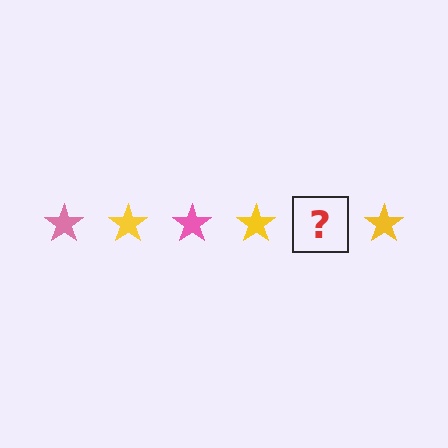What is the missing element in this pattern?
The missing element is a pink star.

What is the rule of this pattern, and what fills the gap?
The rule is that the pattern cycles through pink, yellow stars. The gap should be filled with a pink star.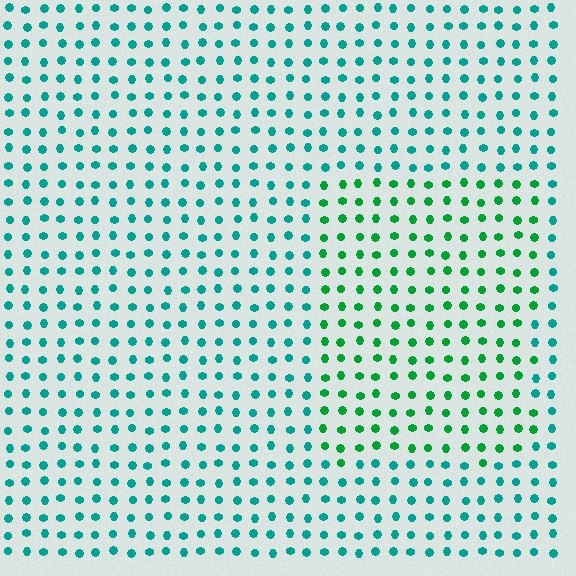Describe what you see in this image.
The image is filled with small teal elements in a uniform arrangement. A rectangle-shaped region is visible where the elements are tinted to a slightly different hue, forming a subtle color boundary.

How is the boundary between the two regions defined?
The boundary is defined purely by a slight shift in hue (about 36 degrees). Spacing, size, and orientation are identical on both sides.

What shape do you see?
I see a rectangle.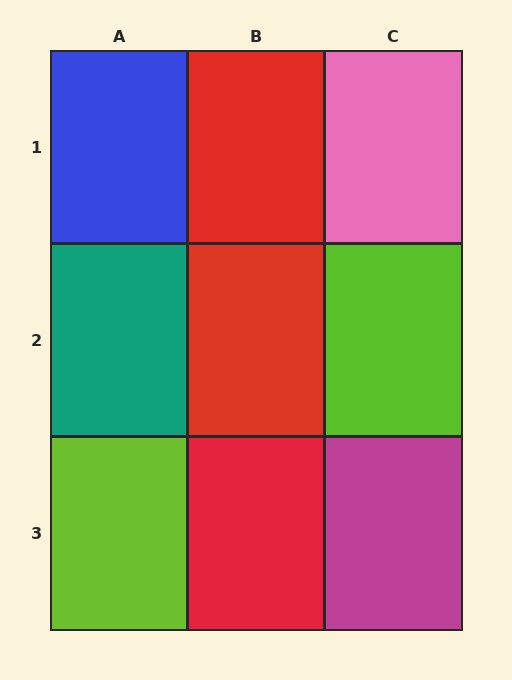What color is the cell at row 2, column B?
Red.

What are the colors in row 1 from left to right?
Blue, red, pink.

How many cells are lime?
2 cells are lime.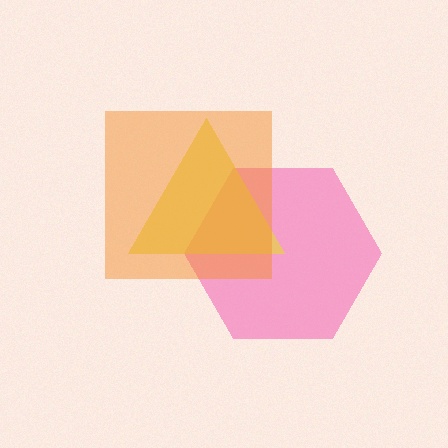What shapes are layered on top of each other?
The layered shapes are: a pink hexagon, a yellow triangle, an orange square.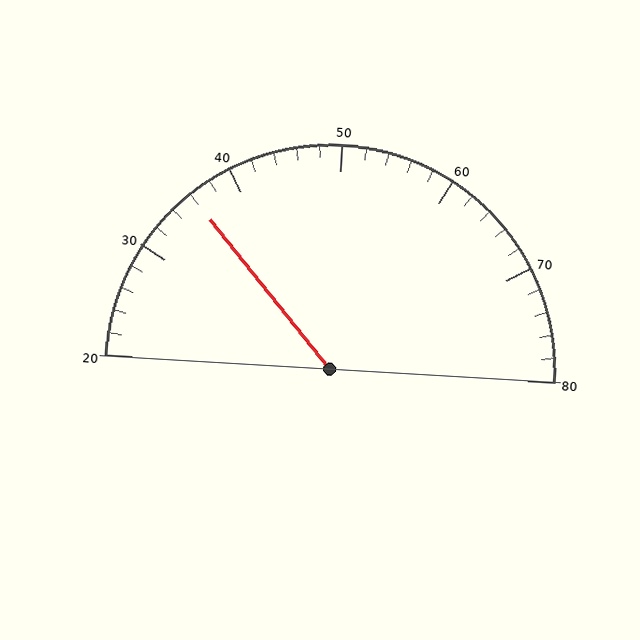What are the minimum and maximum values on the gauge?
The gauge ranges from 20 to 80.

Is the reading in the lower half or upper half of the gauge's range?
The reading is in the lower half of the range (20 to 80).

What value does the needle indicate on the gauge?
The needle indicates approximately 36.